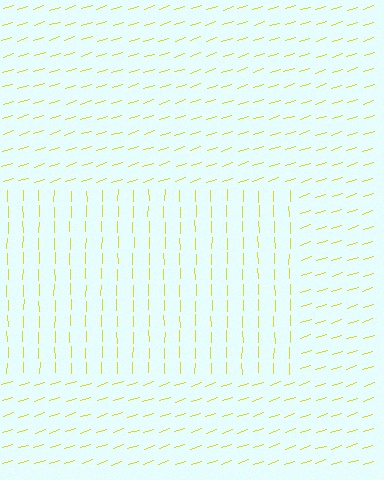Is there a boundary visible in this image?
Yes, there is a texture boundary formed by a change in line orientation.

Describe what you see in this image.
The image is filled with small yellow line segments. A rectangle region in the image has lines oriented differently from the surrounding lines, creating a visible texture boundary.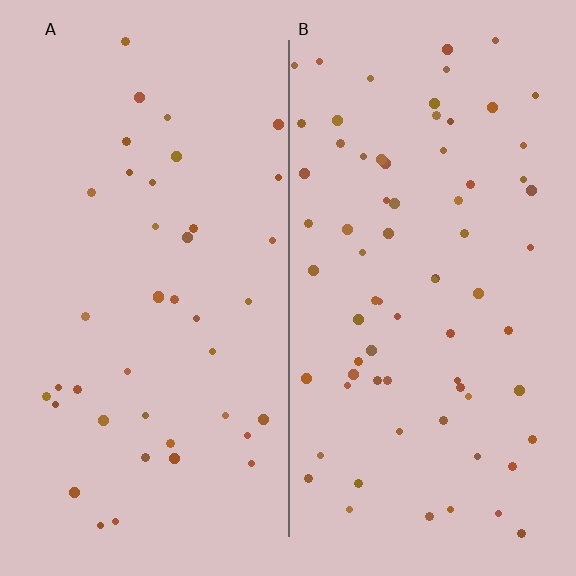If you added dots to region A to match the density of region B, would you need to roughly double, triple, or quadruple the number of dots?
Approximately double.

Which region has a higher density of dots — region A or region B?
B (the right).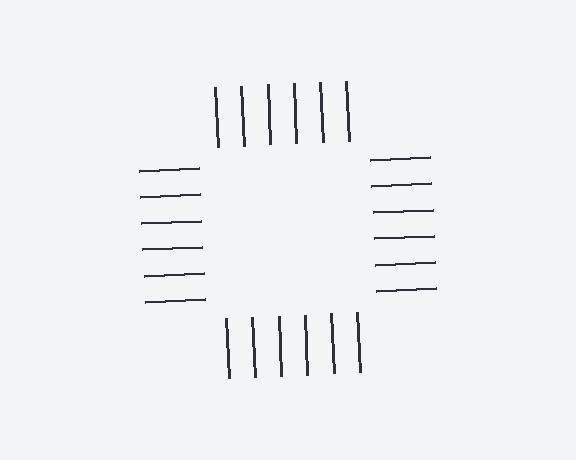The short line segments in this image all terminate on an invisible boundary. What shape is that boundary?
An illusory square — the line segments terminate on its edges but no continuous stroke is drawn.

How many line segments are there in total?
24 — 6 along each of the 4 edges.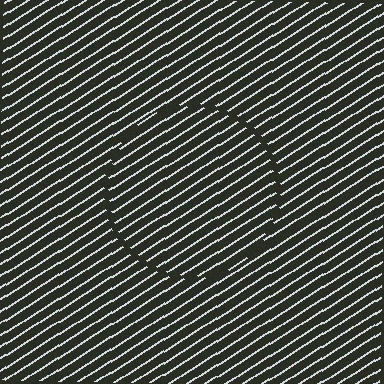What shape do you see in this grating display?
An illusory circle. The interior of the shape contains the same grating, shifted by half a period — the contour is defined by the phase discontinuity where line-ends from the inner and outer gratings abut.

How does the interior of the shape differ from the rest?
The interior of the shape contains the same grating, shifted by half a period — the contour is defined by the phase discontinuity where line-ends from the inner and outer gratings abut.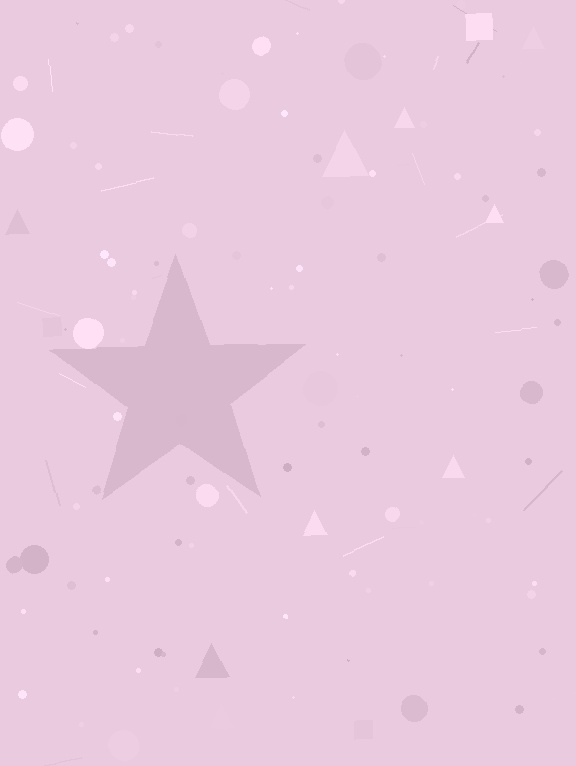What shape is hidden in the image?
A star is hidden in the image.